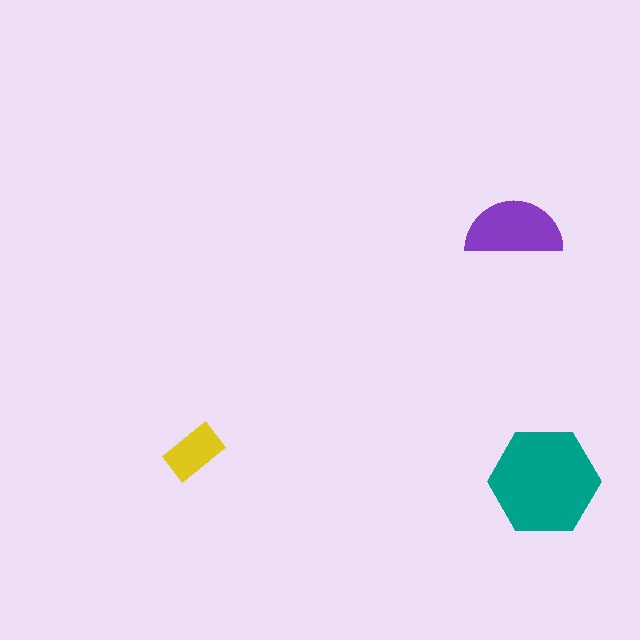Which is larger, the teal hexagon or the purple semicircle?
The teal hexagon.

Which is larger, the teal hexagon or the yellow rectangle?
The teal hexagon.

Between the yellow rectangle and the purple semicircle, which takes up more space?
The purple semicircle.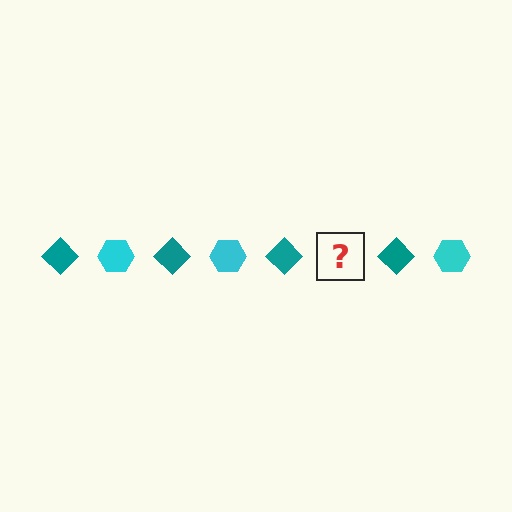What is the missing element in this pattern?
The missing element is a cyan hexagon.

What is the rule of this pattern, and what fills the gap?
The rule is that the pattern alternates between teal diamond and cyan hexagon. The gap should be filled with a cyan hexagon.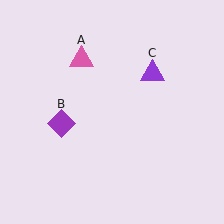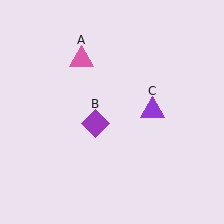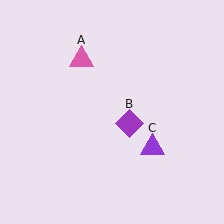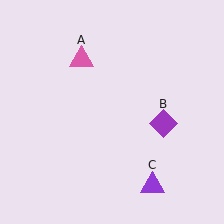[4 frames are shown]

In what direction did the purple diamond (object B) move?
The purple diamond (object B) moved right.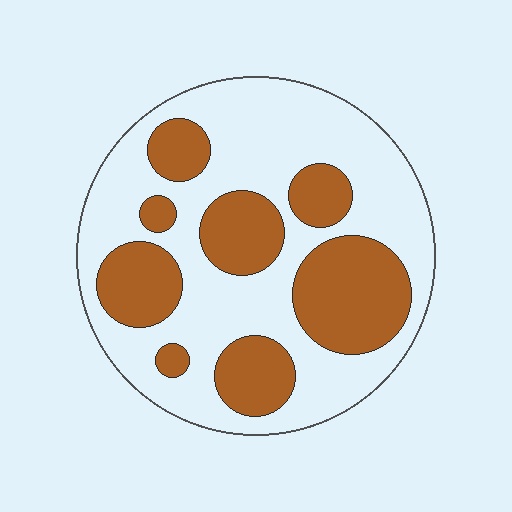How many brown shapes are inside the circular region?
8.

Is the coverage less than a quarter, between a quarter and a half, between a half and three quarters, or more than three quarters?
Between a quarter and a half.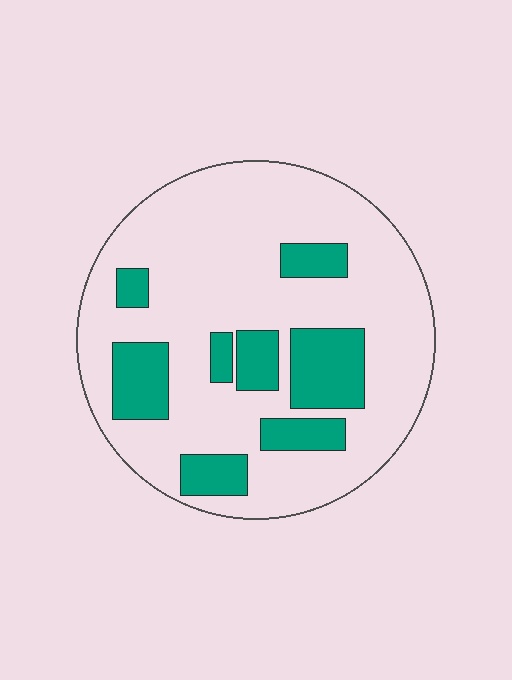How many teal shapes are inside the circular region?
8.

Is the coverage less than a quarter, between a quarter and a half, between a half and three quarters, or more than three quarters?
Less than a quarter.